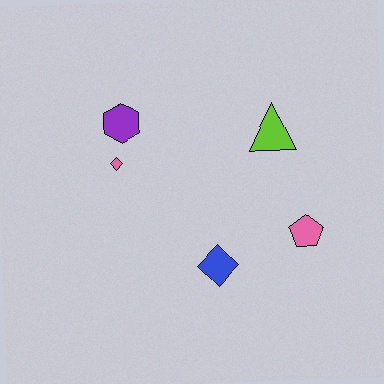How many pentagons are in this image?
There is 1 pentagon.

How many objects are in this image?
There are 5 objects.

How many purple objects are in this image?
There is 1 purple object.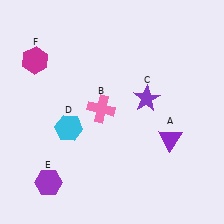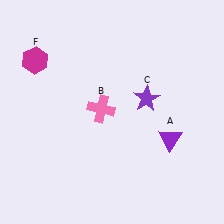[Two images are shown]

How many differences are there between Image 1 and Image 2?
There are 2 differences between the two images.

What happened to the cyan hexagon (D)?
The cyan hexagon (D) was removed in Image 2. It was in the bottom-left area of Image 1.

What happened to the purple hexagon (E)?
The purple hexagon (E) was removed in Image 2. It was in the bottom-left area of Image 1.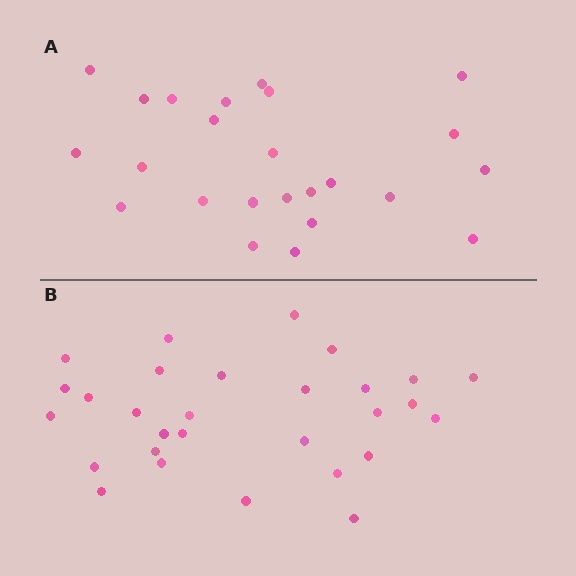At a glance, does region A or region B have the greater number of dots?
Region B (the bottom region) has more dots.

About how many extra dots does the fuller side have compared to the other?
Region B has about 5 more dots than region A.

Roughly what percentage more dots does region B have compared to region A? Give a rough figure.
About 20% more.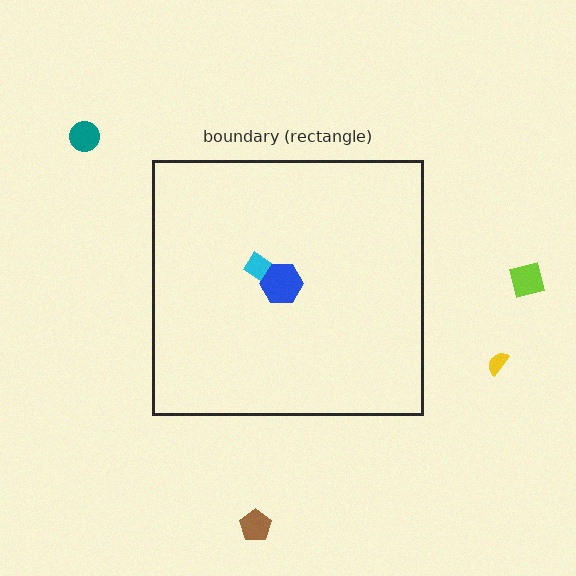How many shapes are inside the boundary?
2 inside, 4 outside.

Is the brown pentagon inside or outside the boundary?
Outside.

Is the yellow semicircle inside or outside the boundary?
Outside.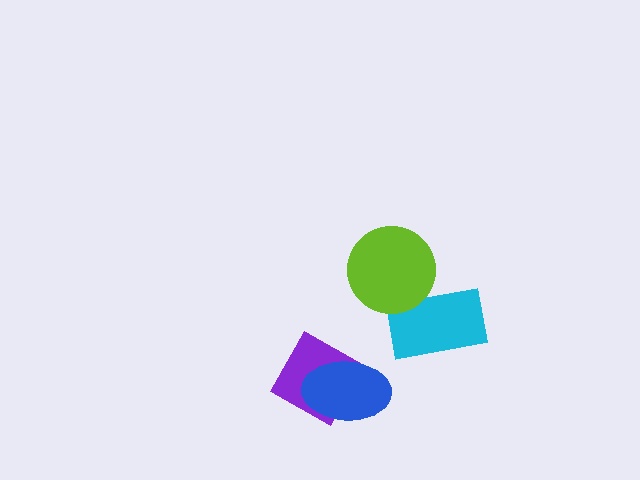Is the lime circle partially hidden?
No, no other shape covers it.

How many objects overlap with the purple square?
1 object overlaps with the purple square.